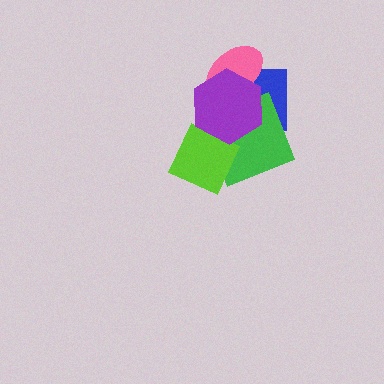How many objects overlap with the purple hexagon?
4 objects overlap with the purple hexagon.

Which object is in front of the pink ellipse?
The purple hexagon is in front of the pink ellipse.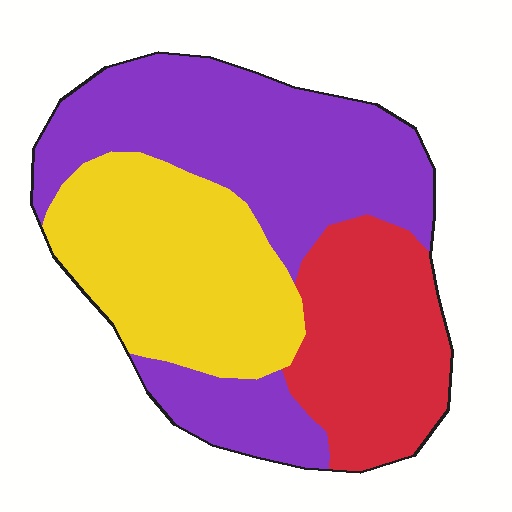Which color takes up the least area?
Red, at roughly 25%.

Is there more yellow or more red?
Yellow.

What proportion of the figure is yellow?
Yellow covers around 30% of the figure.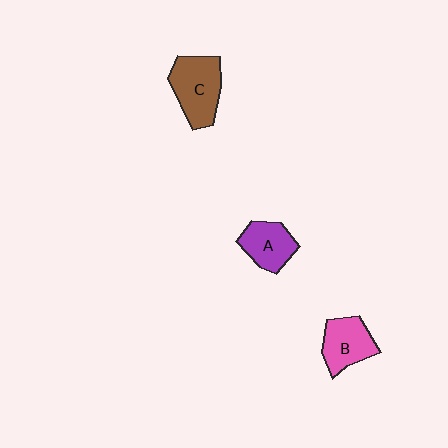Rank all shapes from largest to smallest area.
From largest to smallest: C (brown), B (pink), A (purple).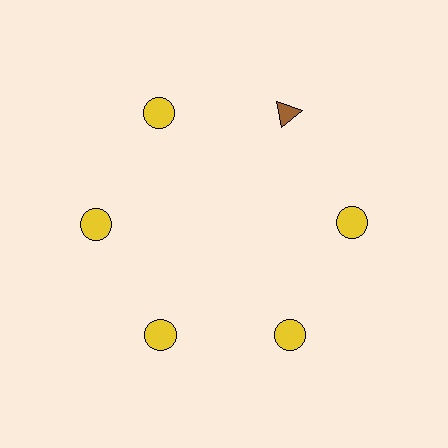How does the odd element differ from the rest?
It differs in both color (brown instead of yellow) and shape (triangle instead of circle).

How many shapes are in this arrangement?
There are 6 shapes arranged in a ring pattern.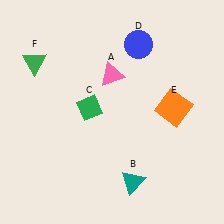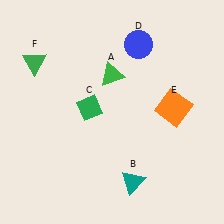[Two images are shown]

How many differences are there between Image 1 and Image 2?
There is 1 difference between the two images.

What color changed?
The triangle (A) changed from pink in Image 1 to green in Image 2.